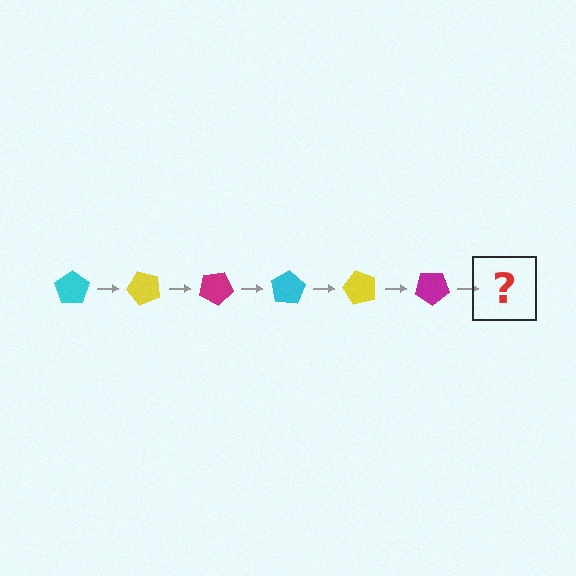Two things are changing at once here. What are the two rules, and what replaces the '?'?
The two rules are that it rotates 50 degrees each step and the color cycles through cyan, yellow, and magenta. The '?' should be a cyan pentagon, rotated 300 degrees from the start.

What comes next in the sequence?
The next element should be a cyan pentagon, rotated 300 degrees from the start.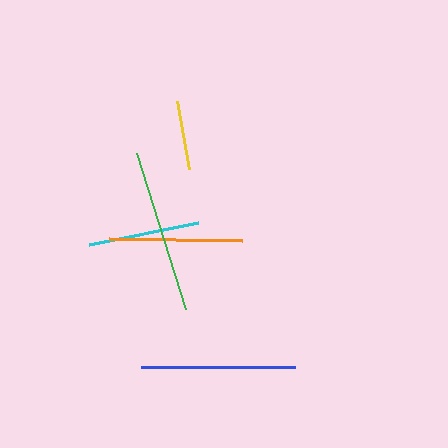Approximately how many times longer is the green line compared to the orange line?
The green line is approximately 1.2 times the length of the orange line.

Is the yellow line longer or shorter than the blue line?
The blue line is longer than the yellow line.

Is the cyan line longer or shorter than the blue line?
The blue line is longer than the cyan line.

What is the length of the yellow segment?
The yellow segment is approximately 69 pixels long.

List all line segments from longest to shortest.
From longest to shortest: green, blue, orange, cyan, yellow.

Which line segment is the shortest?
The yellow line is the shortest at approximately 69 pixels.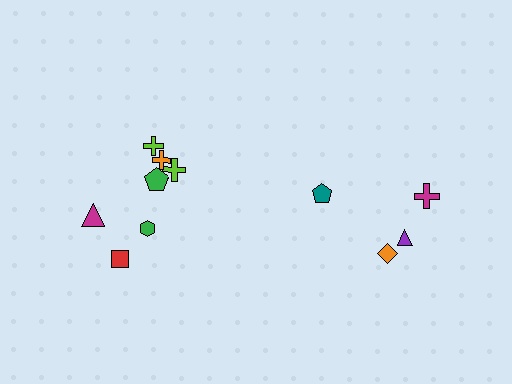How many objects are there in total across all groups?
There are 11 objects.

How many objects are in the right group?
There are 4 objects.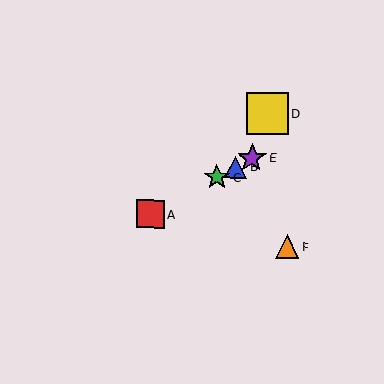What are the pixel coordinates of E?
Object E is at (252, 158).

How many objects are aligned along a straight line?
4 objects (A, B, C, E) are aligned along a straight line.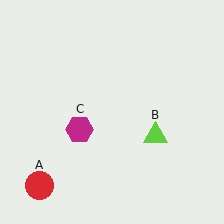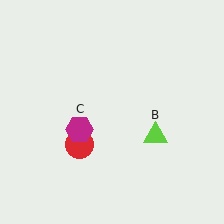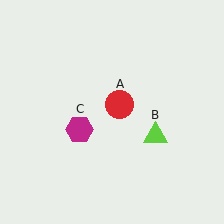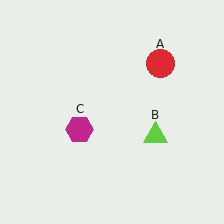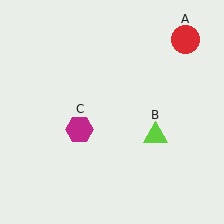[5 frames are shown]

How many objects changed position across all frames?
1 object changed position: red circle (object A).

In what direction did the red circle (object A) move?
The red circle (object A) moved up and to the right.